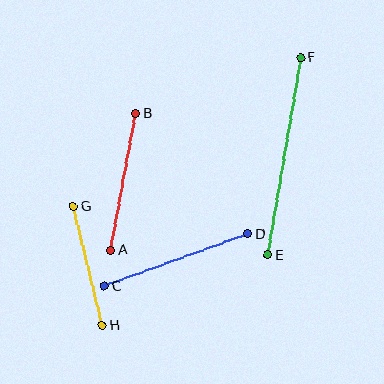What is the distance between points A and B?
The distance is approximately 139 pixels.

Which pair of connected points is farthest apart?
Points E and F are farthest apart.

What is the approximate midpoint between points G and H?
The midpoint is at approximately (88, 266) pixels.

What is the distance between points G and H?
The distance is approximately 122 pixels.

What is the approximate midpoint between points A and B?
The midpoint is at approximately (123, 182) pixels.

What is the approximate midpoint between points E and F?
The midpoint is at approximately (284, 157) pixels.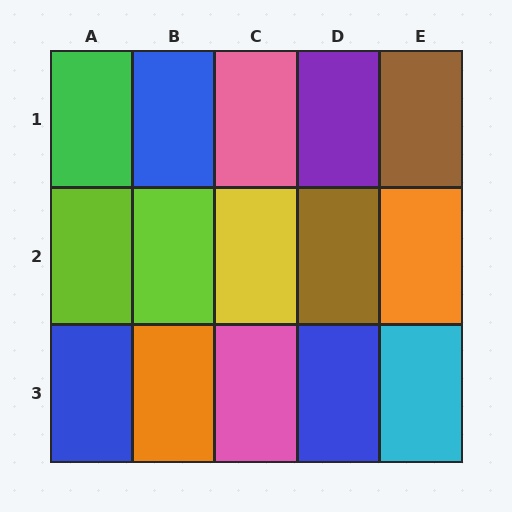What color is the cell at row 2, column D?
Brown.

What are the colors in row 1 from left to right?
Green, blue, pink, purple, brown.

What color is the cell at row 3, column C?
Pink.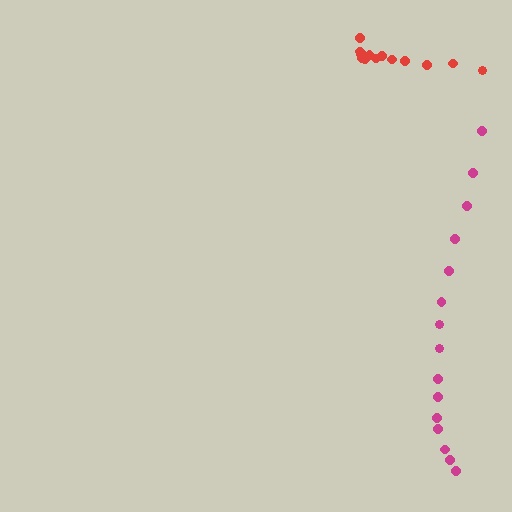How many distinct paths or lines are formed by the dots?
There are 2 distinct paths.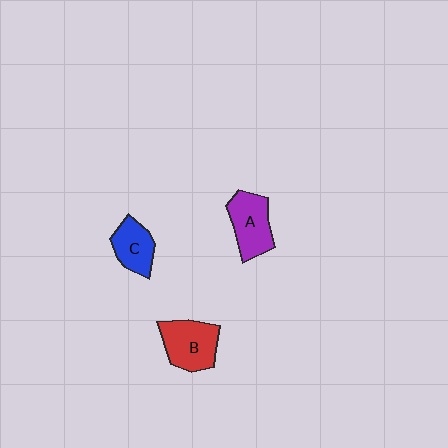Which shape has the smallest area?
Shape C (blue).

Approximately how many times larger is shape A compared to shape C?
Approximately 1.3 times.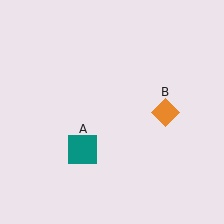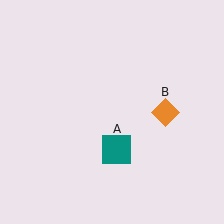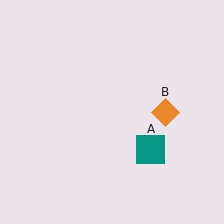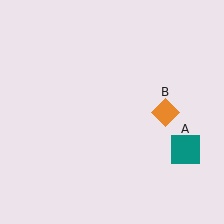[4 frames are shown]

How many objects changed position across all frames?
1 object changed position: teal square (object A).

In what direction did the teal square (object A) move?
The teal square (object A) moved right.